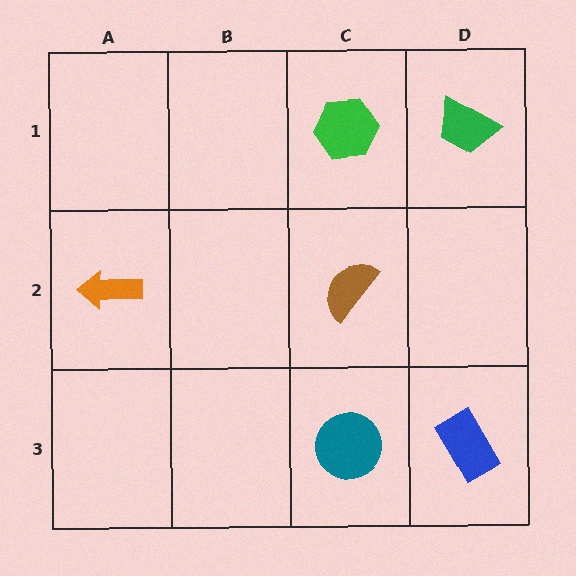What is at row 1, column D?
A green trapezoid.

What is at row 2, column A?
An orange arrow.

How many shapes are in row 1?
2 shapes.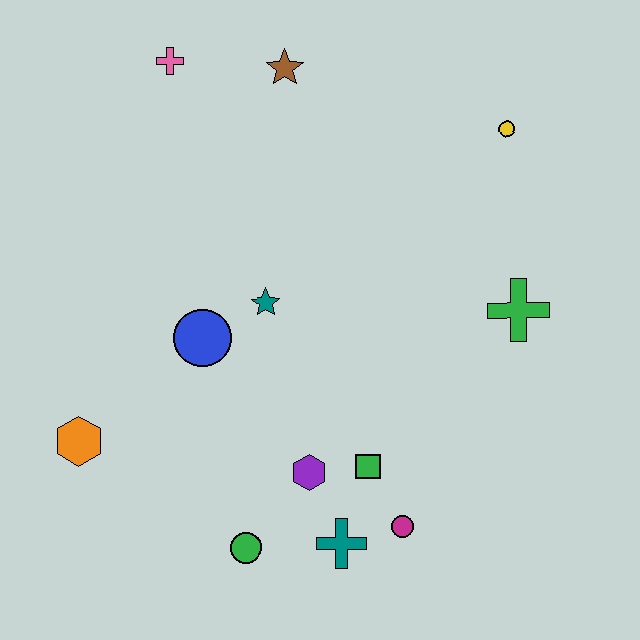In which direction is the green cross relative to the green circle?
The green cross is to the right of the green circle.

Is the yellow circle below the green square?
No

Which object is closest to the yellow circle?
The green cross is closest to the yellow circle.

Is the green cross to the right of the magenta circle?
Yes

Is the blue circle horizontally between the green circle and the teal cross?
No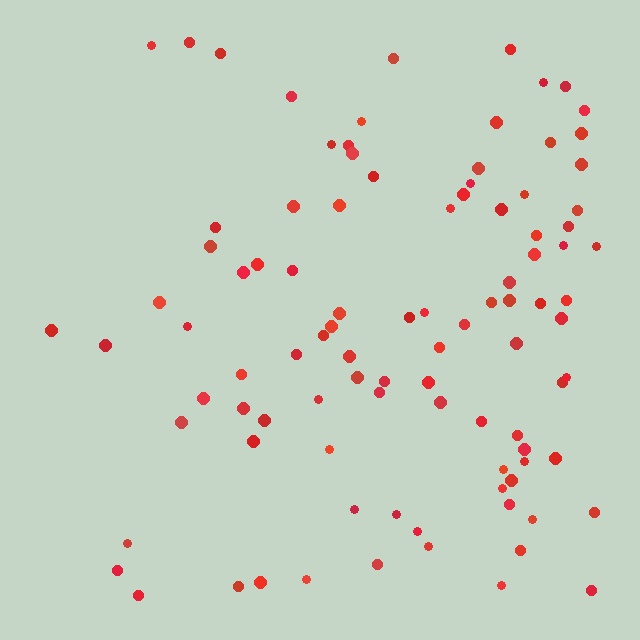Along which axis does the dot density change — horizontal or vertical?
Horizontal.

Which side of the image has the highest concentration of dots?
The right.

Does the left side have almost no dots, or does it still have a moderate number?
Still a moderate number, just noticeably fewer than the right.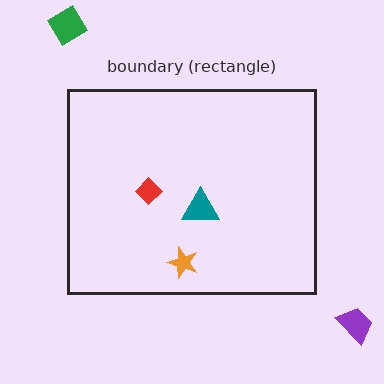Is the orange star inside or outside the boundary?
Inside.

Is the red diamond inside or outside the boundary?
Inside.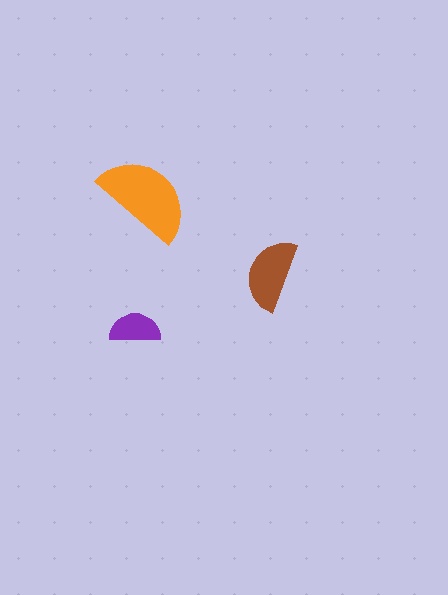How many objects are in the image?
There are 3 objects in the image.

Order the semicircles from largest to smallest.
the orange one, the brown one, the purple one.